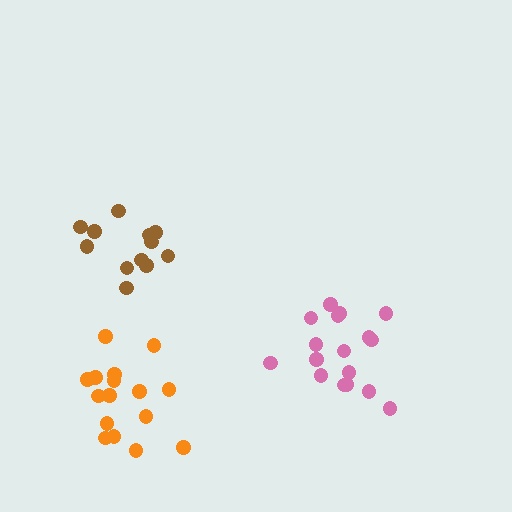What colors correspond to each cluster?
The clusters are colored: pink, brown, orange.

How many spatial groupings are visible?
There are 3 spatial groupings.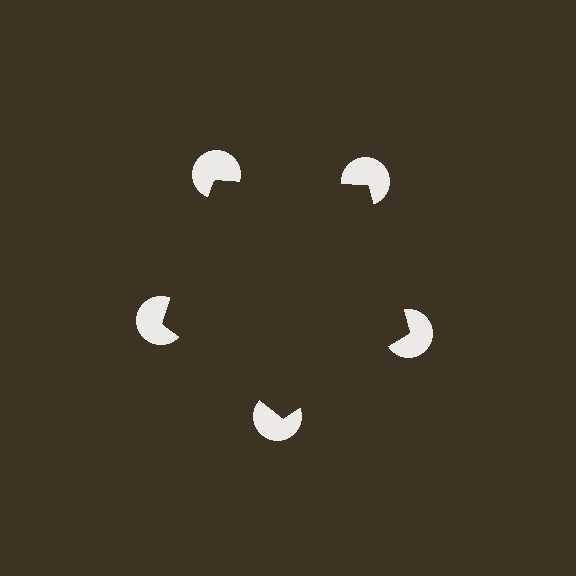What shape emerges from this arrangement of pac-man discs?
An illusory pentagon — its edges are inferred from the aligned wedge cuts in the pac-man discs, not physically drawn.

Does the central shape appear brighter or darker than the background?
It typically appears slightly darker than the background, even though no actual brightness change is drawn.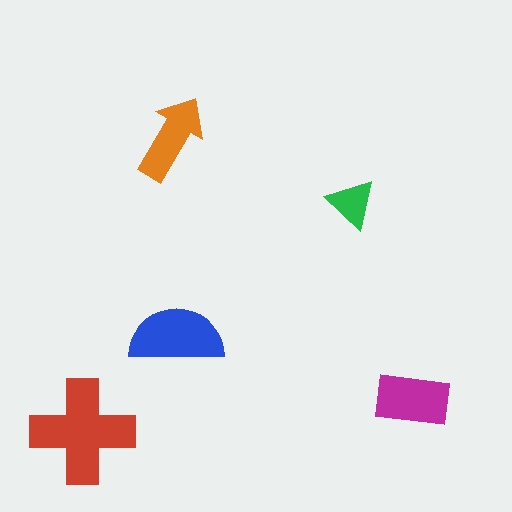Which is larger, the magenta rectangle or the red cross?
The red cross.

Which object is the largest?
The red cross.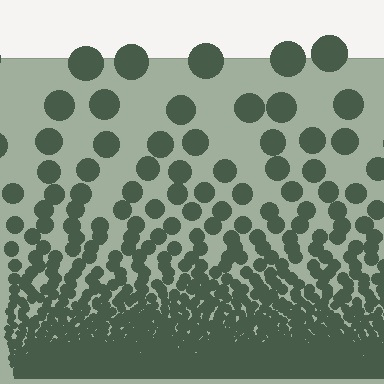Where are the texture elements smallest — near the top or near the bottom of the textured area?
Near the bottom.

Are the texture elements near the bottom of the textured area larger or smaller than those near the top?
Smaller. The gradient is inverted — elements near the bottom are smaller and denser.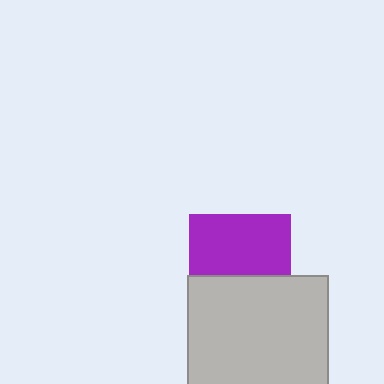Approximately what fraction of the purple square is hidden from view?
Roughly 39% of the purple square is hidden behind the light gray square.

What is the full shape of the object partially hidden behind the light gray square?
The partially hidden object is a purple square.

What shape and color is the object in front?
The object in front is a light gray square.